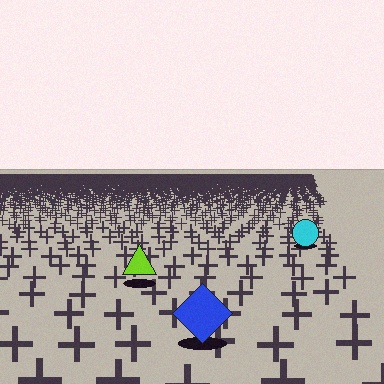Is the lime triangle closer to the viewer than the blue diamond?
No. The blue diamond is closer — you can tell from the texture gradient: the ground texture is coarser near it.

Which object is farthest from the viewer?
The cyan circle is farthest from the viewer. It appears smaller and the ground texture around it is denser.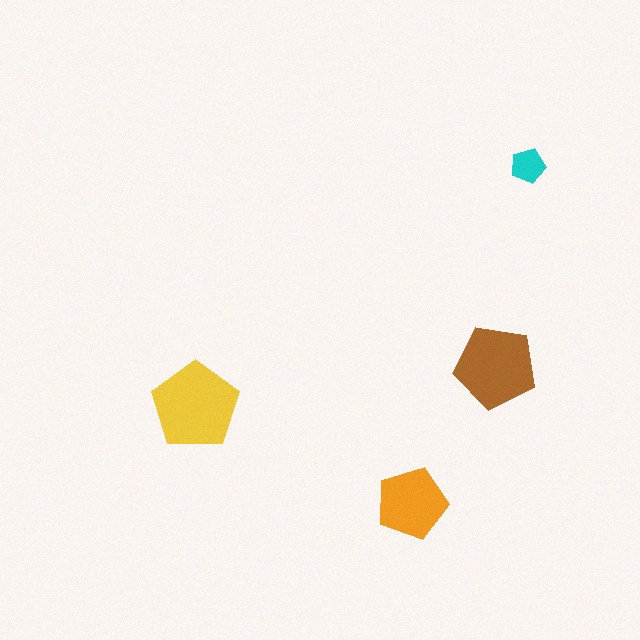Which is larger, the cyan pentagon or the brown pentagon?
The brown one.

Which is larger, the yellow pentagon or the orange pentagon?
The yellow one.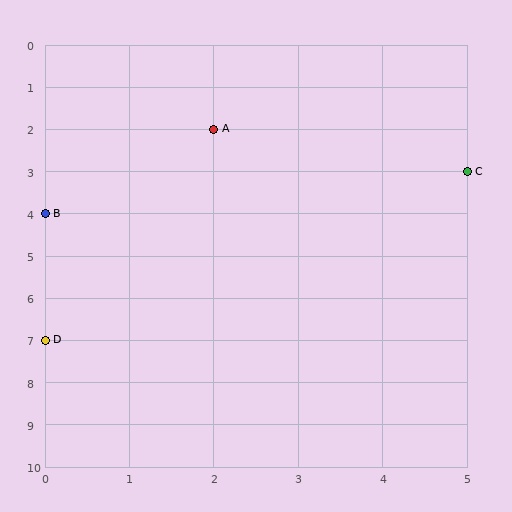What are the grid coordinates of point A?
Point A is at grid coordinates (2, 2).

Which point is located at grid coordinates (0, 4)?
Point B is at (0, 4).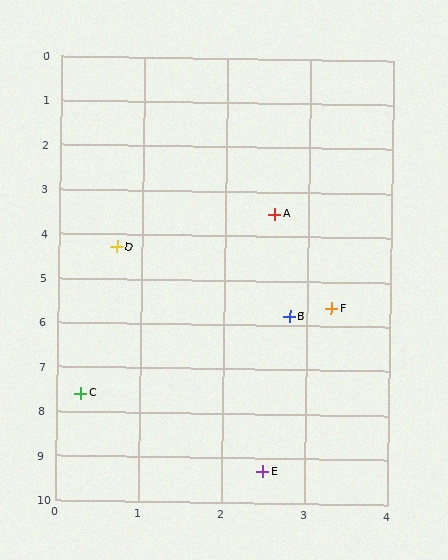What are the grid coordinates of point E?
Point E is at approximately (2.5, 9.3).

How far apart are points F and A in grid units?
Points F and A are about 2.2 grid units apart.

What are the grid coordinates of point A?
Point A is at approximately (2.6, 3.5).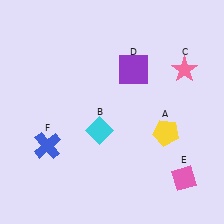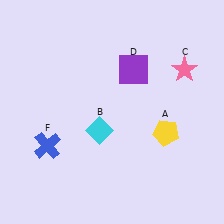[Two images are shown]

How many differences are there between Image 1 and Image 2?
There is 1 difference between the two images.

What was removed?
The pink diamond (E) was removed in Image 2.